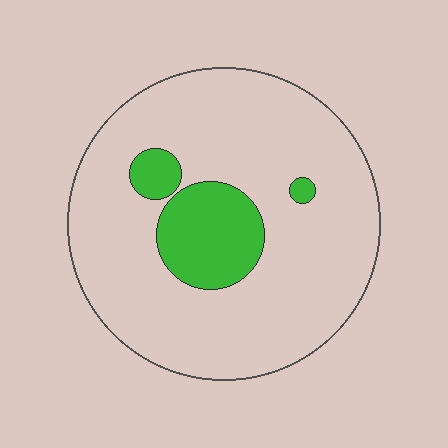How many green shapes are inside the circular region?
3.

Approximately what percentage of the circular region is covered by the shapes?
Approximately 15%.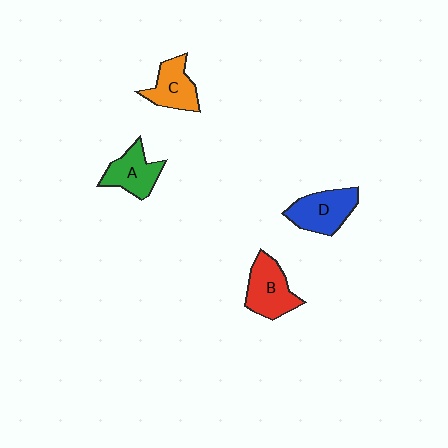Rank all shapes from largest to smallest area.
From largest to smallest: B (red), D (blue), A (green), C (orange).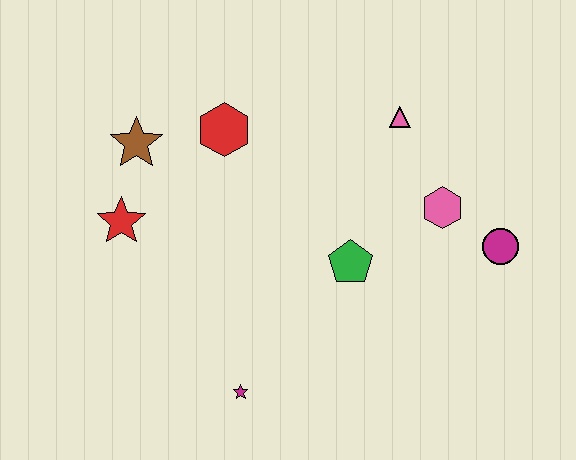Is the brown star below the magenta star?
No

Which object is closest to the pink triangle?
The pink hexagon is closest to the pink triangle.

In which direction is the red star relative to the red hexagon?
The red star is to the left of the red hexagon.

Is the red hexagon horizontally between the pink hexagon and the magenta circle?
No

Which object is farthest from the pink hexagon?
The red star is farthest from the pink hexagon.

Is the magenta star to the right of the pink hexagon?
No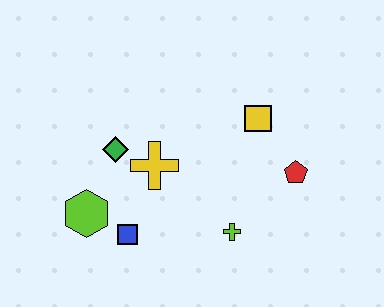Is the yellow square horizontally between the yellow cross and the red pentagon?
Yes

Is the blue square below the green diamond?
Yes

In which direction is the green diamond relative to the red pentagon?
The green diamond is to the left of the red pentagon.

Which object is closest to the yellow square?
The red pentagon is closest to the yellow square.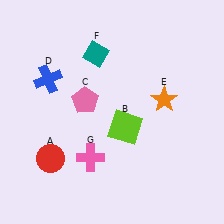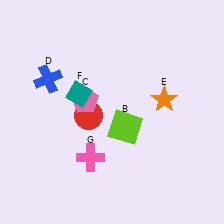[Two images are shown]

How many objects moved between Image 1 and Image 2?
2 objects moved between the two images.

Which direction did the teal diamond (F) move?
The teal diamond (F) moved down.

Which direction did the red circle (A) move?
The red circle (A) moved up.